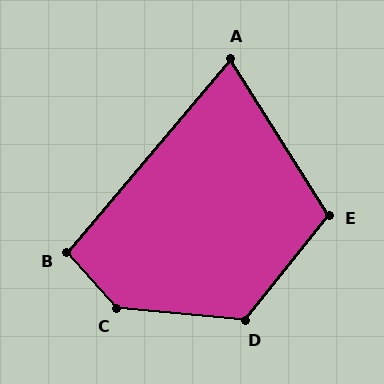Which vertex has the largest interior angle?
C, at approximately 137 degrees.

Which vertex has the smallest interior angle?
A, at approximately 72 degrees.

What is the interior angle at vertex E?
Approximately 109 degrees (obtuse).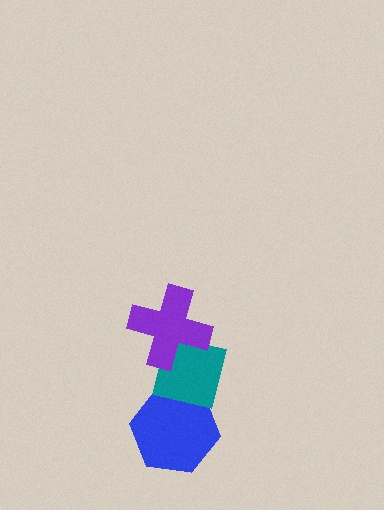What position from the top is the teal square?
The teal square is 2nd from the top.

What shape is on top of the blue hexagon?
The teal square is on top of the blue hexagon.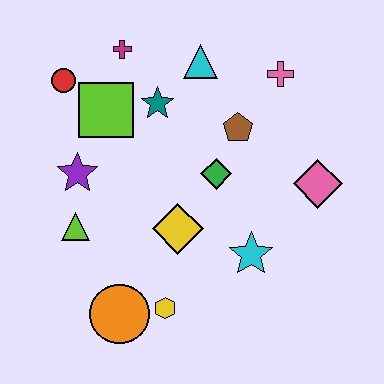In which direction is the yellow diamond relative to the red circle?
The yellow diamond is below the red circle.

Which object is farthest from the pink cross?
The orange circle is farthest from the pink cross.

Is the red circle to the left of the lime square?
Yes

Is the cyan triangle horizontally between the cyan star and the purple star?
Yes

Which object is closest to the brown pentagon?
The green diamond is closest to the brown pentagon.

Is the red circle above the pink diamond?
Yes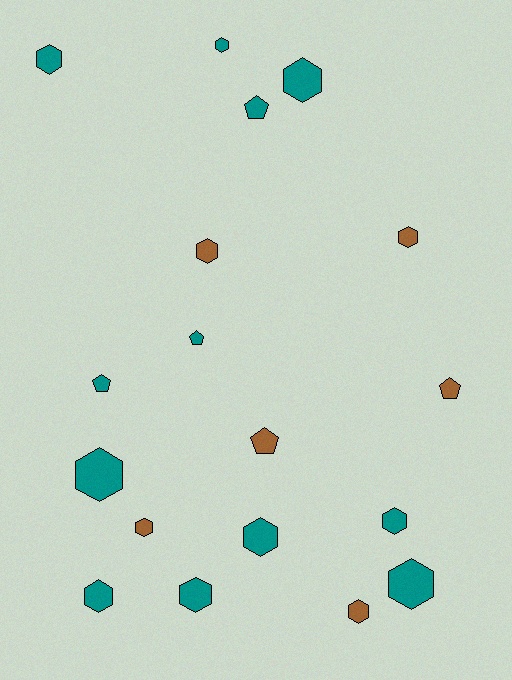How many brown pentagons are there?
There are 2 brown pentagons.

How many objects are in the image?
There are 18 objects.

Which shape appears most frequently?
Hexagon, with 13 objects.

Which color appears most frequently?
Teal, with 12 objects.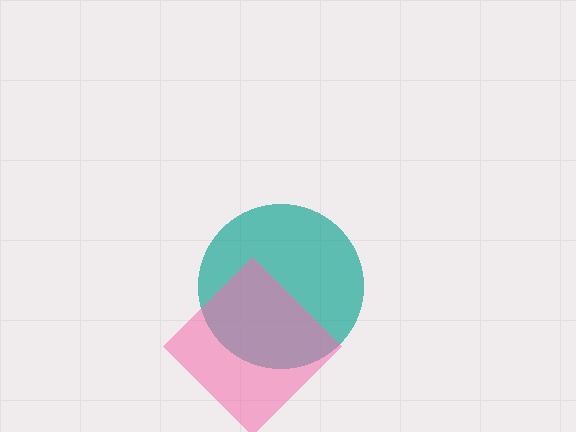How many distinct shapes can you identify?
There are 2 distinct shapes: a teal circle, a pink diamond.